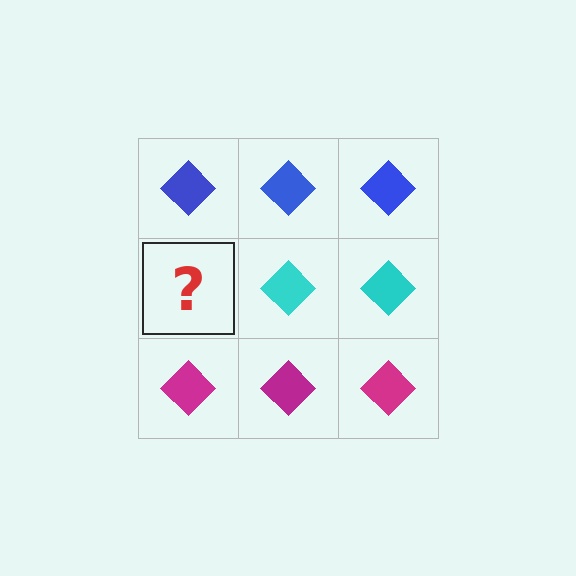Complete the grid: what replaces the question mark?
The question mark should be replaced with a cyan diamond.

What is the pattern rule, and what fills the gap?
The rule is that each row has a consistent color. The gap should be filled with a cyan diamond.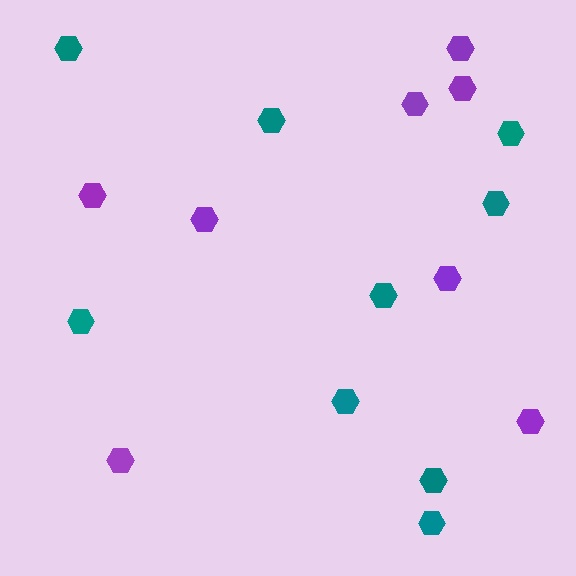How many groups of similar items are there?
There are 2 groups: one group of purple hexagons (8) and one group of teal hexagons (9).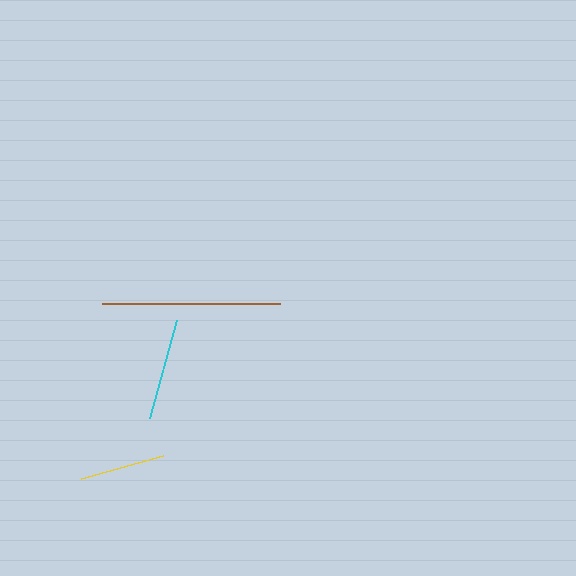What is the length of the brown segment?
The brown segment is approximately 178 pixels long.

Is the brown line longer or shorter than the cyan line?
The brown line is longer than the cyan line.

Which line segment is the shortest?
The yellow line is the shortest at approximately 85 pixels.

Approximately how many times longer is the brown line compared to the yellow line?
The brown line is approximately 2.1 times the length of the yellow line.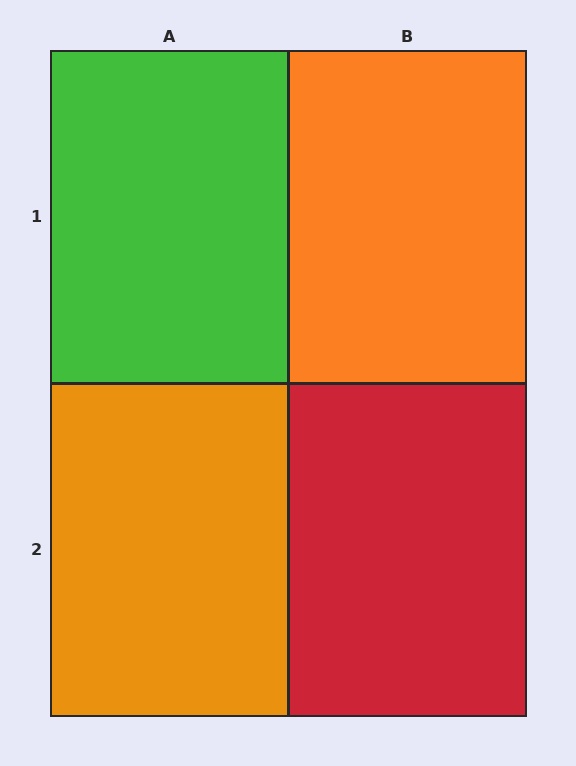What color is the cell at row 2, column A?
Orange.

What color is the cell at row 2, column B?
Red.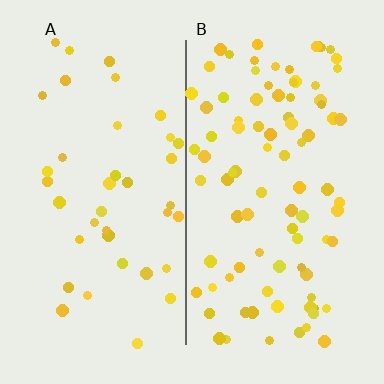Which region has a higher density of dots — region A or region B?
B (the right).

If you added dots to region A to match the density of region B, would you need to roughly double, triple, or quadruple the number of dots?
Approximately double.